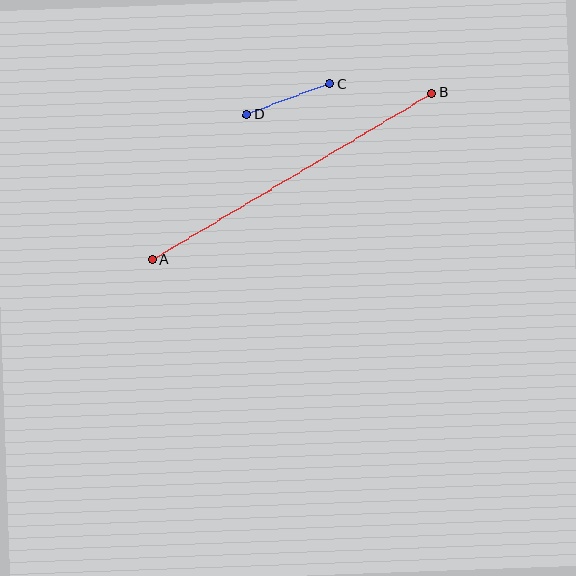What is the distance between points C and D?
The distance is approximately 88 pixels.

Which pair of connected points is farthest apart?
Points A and B are farthest apart.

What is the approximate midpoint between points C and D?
The midpoint is at approximately (288, 99) pixels.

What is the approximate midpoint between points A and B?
The midpoint is at approximately (292, 176) pixels.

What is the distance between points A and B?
The distance is approximately 326 pixels.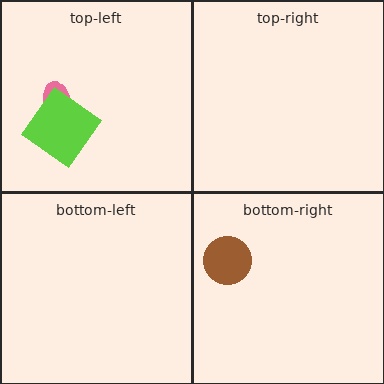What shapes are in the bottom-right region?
The brown circle.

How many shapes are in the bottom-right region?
1.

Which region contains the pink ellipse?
The top-left region.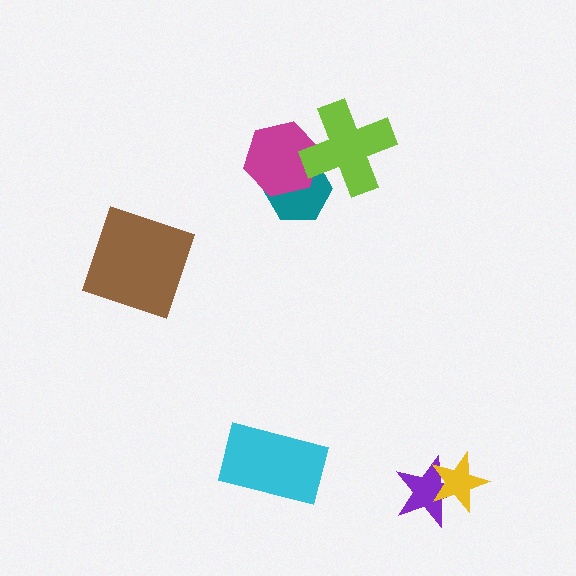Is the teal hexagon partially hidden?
Yes, it is partially covered by another shape.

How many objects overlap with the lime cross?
2 objects overlap with the lime cross.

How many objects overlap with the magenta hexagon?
2 objects overlap with the magenta hexagon.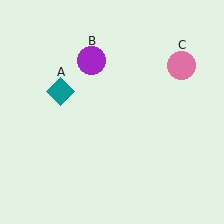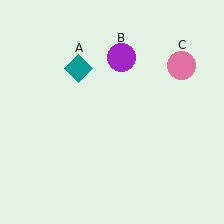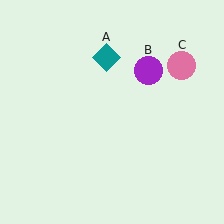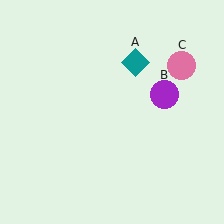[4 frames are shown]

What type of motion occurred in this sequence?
The teal diamond (object A), purple circle (object B) rotated clockwise around the center of the scene.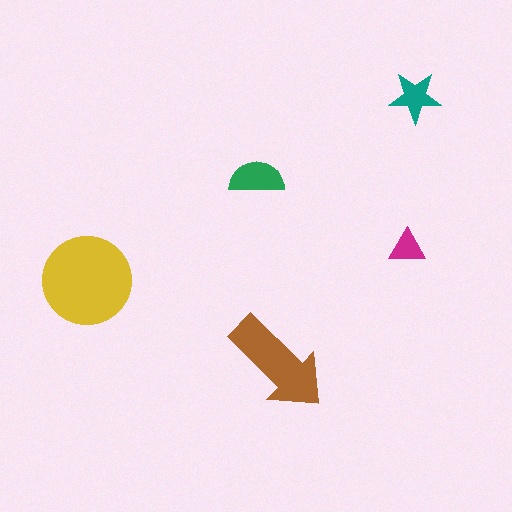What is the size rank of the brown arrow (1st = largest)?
2nd.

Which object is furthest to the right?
The teal star is rightmost.